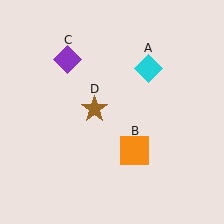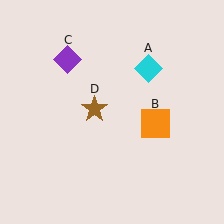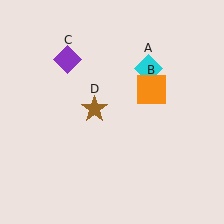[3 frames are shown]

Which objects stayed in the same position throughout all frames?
Cyan diamond (object A) and purple diamond (object C) and brown star (object D) remained stationary.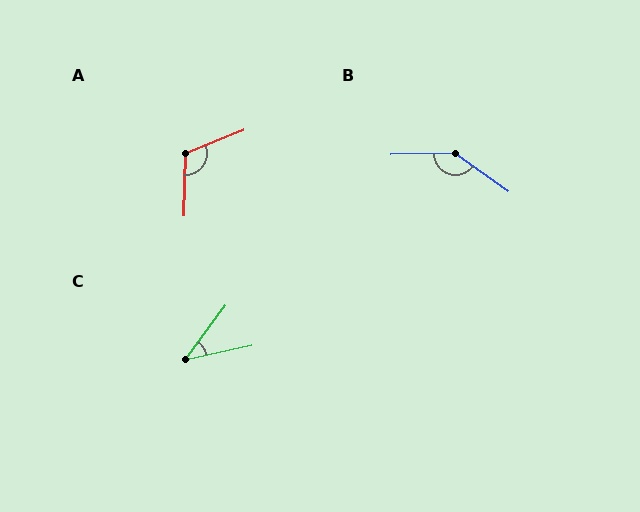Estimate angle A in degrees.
Approximately 113 degrees.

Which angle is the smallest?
C, at approximately 41 degrees.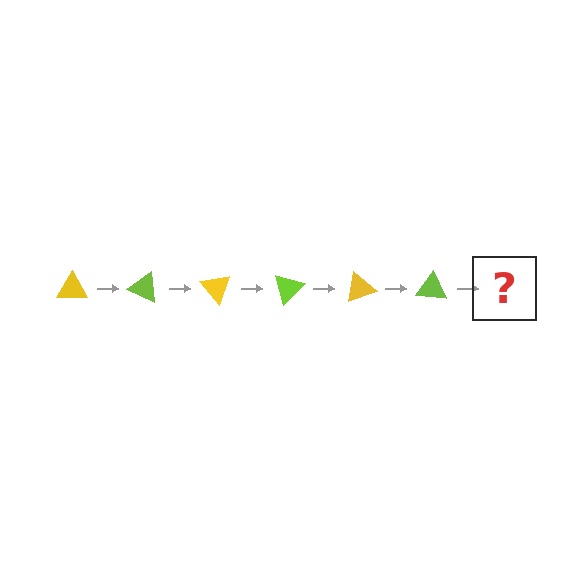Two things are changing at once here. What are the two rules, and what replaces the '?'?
The two rules are that it rotates 25 degrees each step and the color cycles through yellow and lime. The '?' should be a yellow triangle, rotated 150 degrees from the start.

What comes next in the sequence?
The next element should be a yellow triangle, rotated 150 degrees from the start.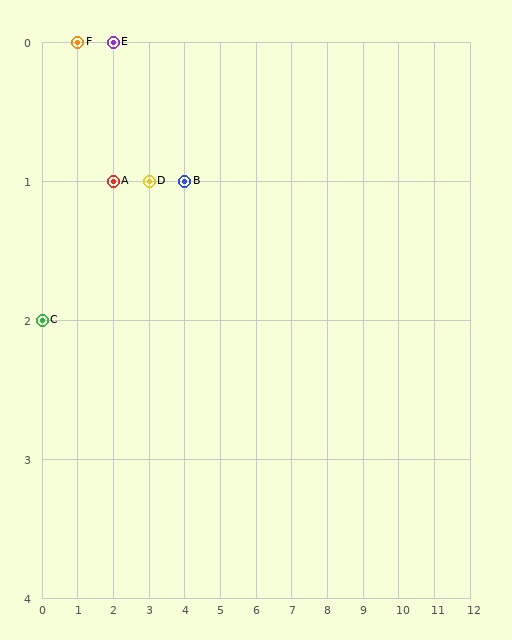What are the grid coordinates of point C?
Point C is at grid coordinates (0, 2).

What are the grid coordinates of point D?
Point D is at grid coordinates (3, 1).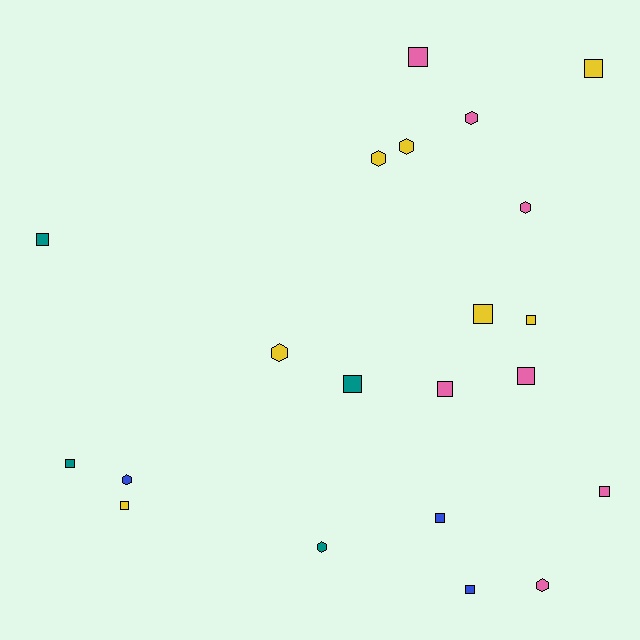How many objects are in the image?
There are 21 objects.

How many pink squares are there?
There are 4 pink squares.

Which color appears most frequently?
Pink, with 7 objects.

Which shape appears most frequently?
Square, with 13 objects.